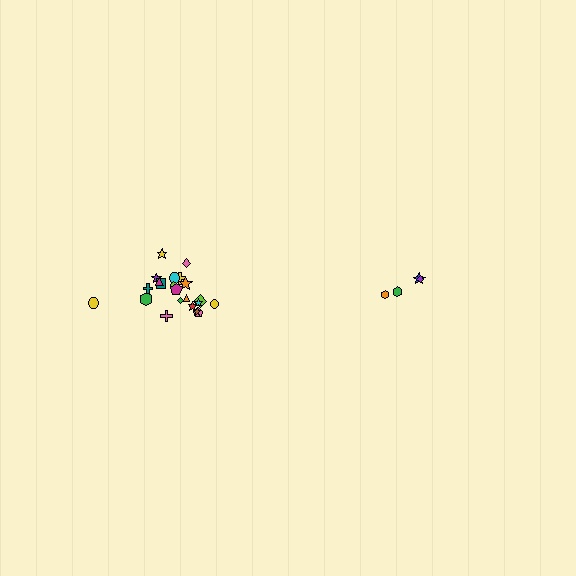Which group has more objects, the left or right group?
The left group.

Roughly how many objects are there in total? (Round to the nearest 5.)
Roughly 25 objects in total.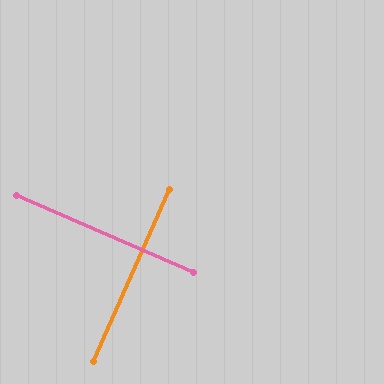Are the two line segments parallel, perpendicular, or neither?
Perpendicular — they meet at approximately 90°.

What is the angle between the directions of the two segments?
Approximately 90 degrees.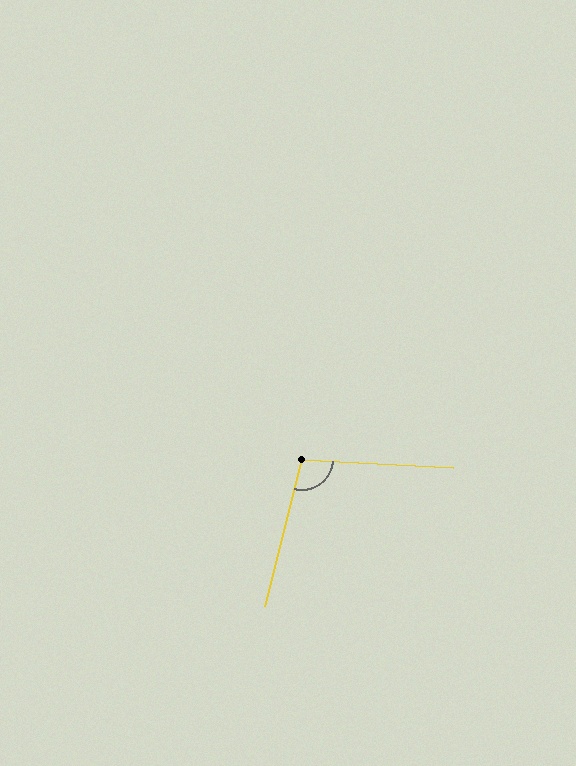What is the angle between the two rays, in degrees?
Approximately 101 degrees.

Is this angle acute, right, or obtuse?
It is obtuse.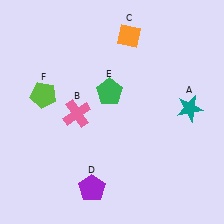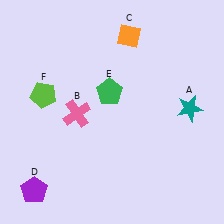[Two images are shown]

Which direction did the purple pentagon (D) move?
The purple pentagon (D) moved left.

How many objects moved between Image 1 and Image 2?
1 object moved between the two images.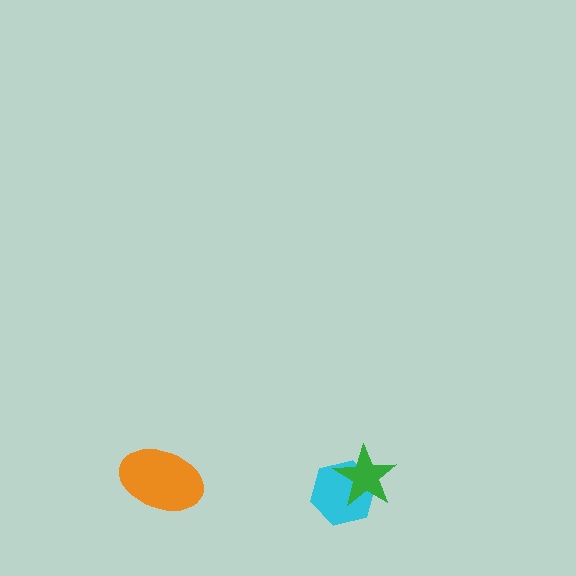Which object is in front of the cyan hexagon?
The green star is in front of the cyan hexagon.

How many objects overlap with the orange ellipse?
0 objects overlap with the orange ellipse.